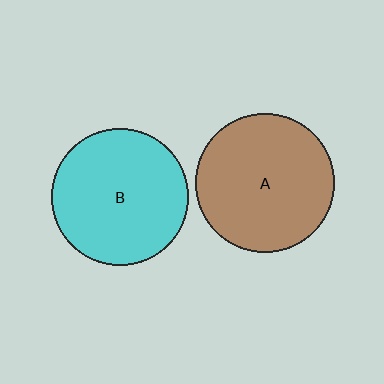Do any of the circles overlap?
No, none of the circles overlap.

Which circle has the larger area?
Circle A (brown).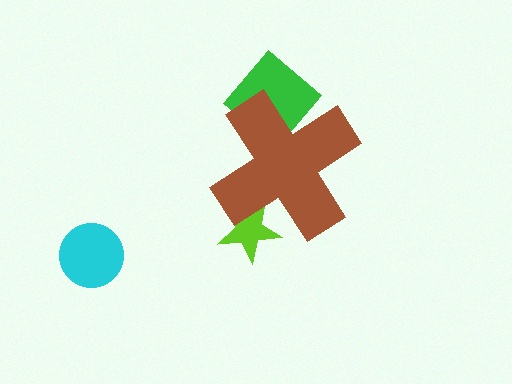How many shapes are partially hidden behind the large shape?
2 shapes are partially hidden.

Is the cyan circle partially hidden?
No, the cyan circle is fully visible.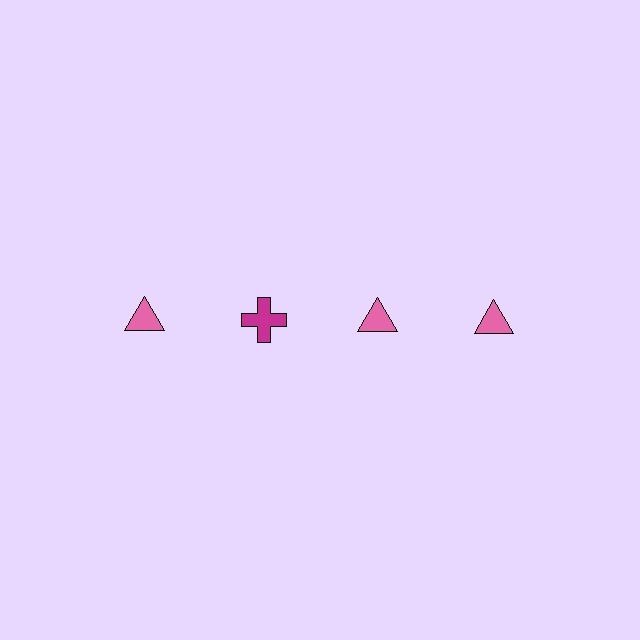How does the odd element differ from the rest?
It differs in both color (magenta instead of pink) and shape (cross instead of triangle).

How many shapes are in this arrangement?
There are 4 shapes arranged in a grid pattern.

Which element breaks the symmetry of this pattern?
The magenta cross in the top row, second from left column breaks the symmetry. All other shapes are pink triangles.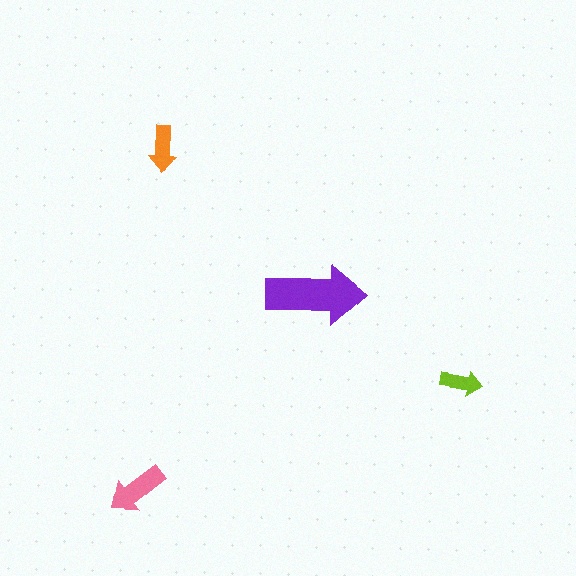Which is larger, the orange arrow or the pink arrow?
The pink one.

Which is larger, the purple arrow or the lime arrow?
The purple one.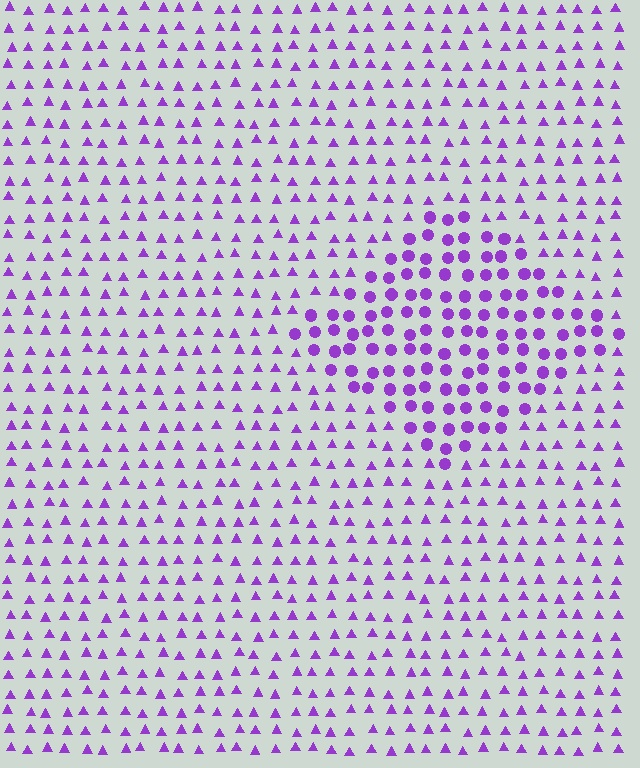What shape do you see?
I see a diamond.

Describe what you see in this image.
The image is filled with small purple elements arranged in a uniform grid. A diamond-shaped region contains circles, while the surrounding area contains triangles. The boundary is defined purely by the change in element shape.